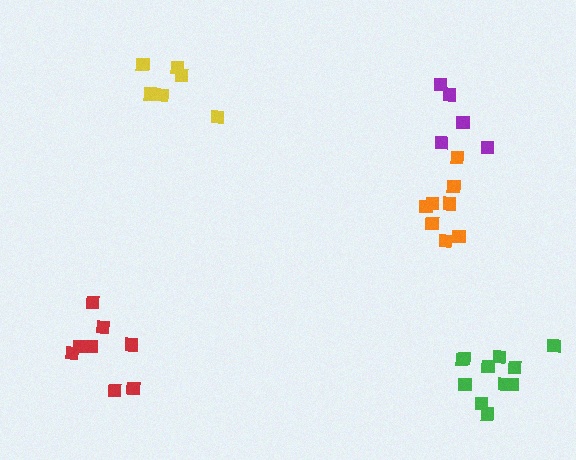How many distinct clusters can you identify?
There are 5 distinct clusters.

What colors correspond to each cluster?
The clusters are colored: red, purple, green, yellow, orange.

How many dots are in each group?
Group 1: 8 dots, Group 2: 5 dots, Group 3: 11 dots, Group 4: 6 dots, Group 5: 8 dots (38 total).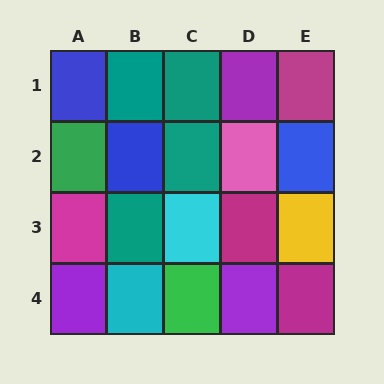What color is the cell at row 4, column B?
Cyan.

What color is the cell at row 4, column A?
Purple.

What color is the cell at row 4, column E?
Magenta.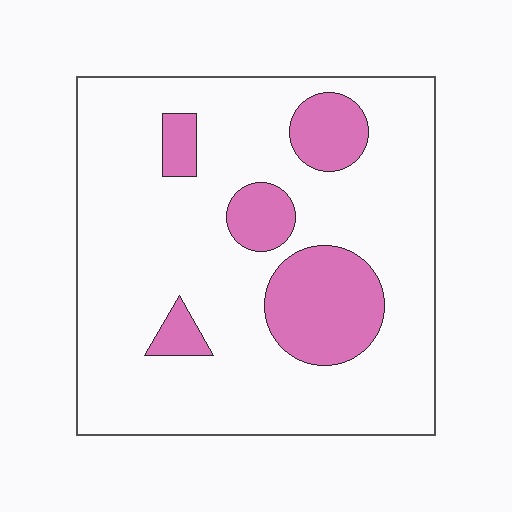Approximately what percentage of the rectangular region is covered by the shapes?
Approximately 20%.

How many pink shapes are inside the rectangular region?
5.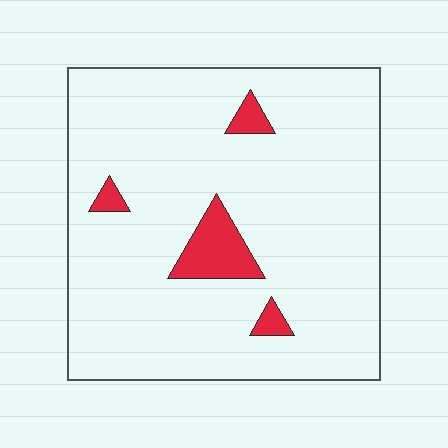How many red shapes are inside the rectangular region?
4.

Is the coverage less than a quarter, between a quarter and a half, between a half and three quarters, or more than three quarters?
Less than a quarter.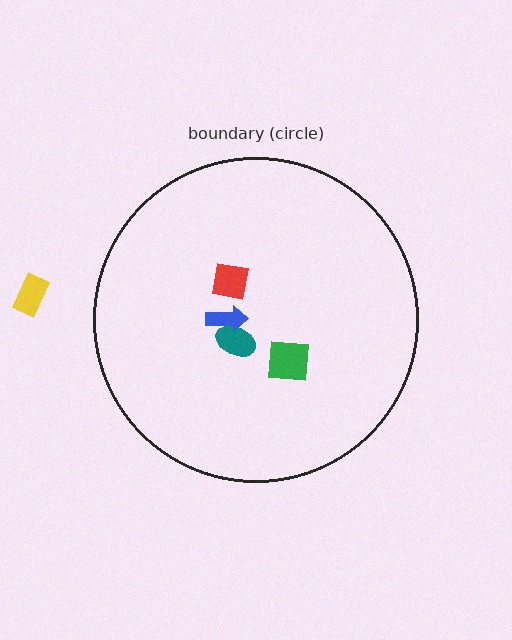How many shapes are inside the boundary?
4 inside, 1 outside.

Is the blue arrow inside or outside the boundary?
Inside.